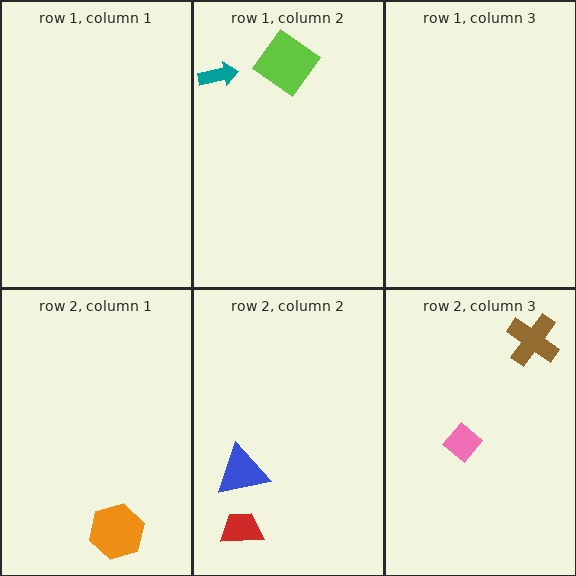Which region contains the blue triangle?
The row 2, column 2 region.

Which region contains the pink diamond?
The row 2, column 3 region.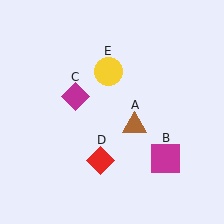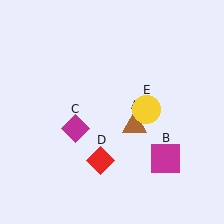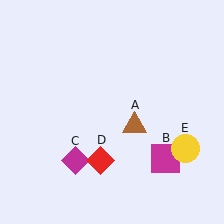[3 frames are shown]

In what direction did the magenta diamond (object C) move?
The magenta diamond (object C) moved down.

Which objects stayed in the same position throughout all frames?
Brown triangle (object A) and magenta square (object B) and red diamond (object D) remained stationary.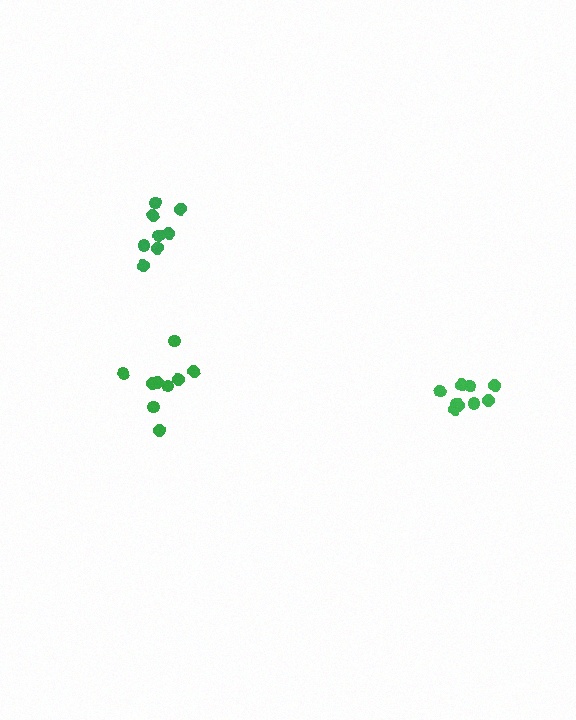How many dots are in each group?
Group 1: 8 dots, Group 2: 9 dots, Group 3: 9 dots (26 total).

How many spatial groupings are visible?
There are 3 spatial groupings.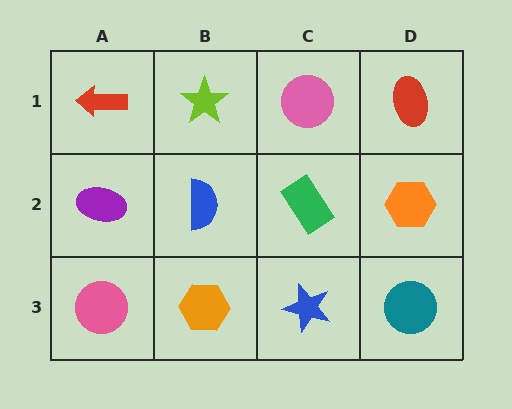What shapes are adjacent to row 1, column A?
A purple ellipse (row 2, column A), a lime star (row 1, column B).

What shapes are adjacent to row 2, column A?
A red arrow (row 1, column A), a pink circle (row 3, column A), a blue semicircle (row 2, column B).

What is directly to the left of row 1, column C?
A lime star.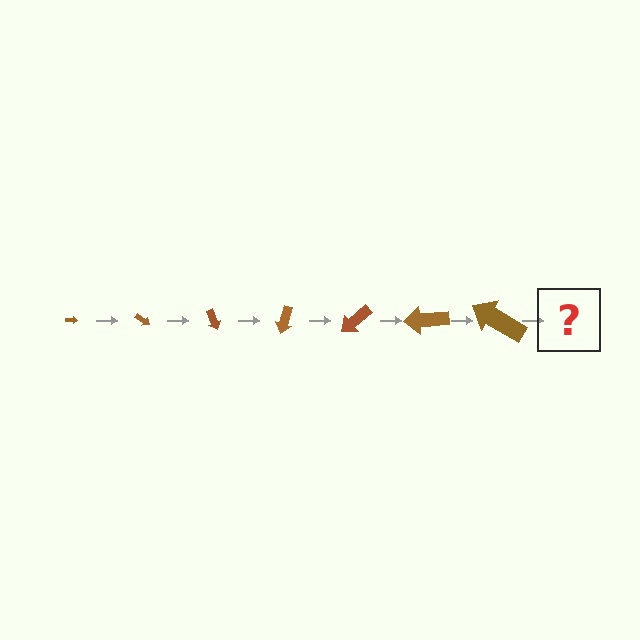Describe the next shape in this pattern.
It should be an arrow, larger than the previous one and rotated 245 degrees from the start.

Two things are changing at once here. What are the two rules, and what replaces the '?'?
The two rules are that the arrow grows larger each step and it rotates 35 degrees each step. The '?' should be an arrow, larger than the previous one and rotated 245 degrees from the start.